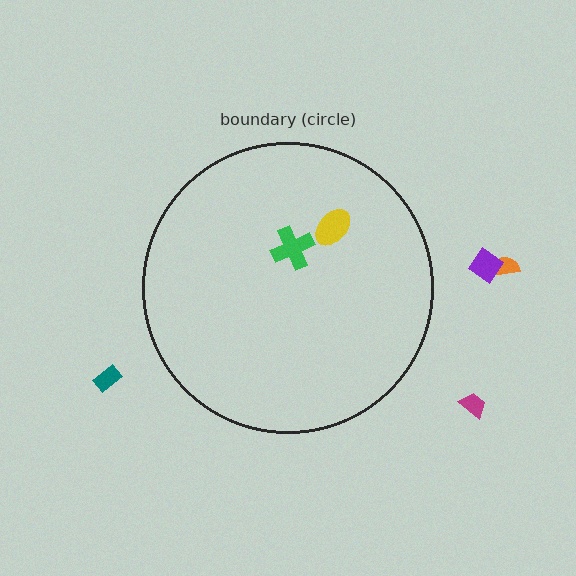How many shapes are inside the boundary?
2 inside, 4 outside.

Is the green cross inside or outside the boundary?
Inside.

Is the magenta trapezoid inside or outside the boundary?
Outside.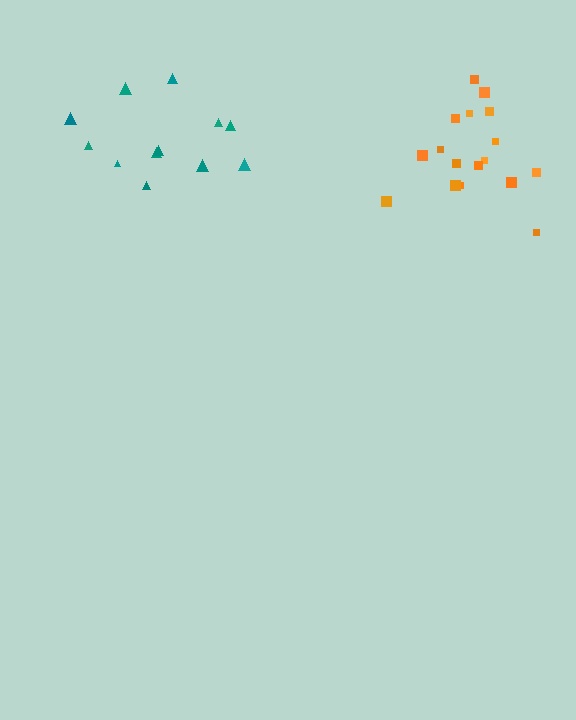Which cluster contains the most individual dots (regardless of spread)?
Orange (17).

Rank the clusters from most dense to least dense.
orange, teal.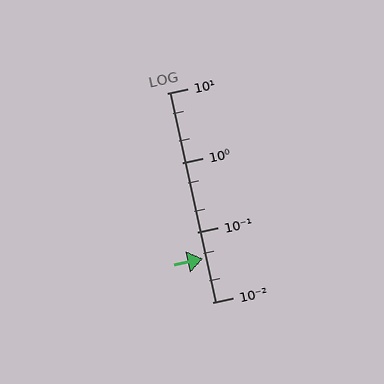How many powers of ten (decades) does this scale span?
The scale spans 3 decades, from 0.01 to 10.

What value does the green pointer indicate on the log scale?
The pointer indicates approximately 0.042.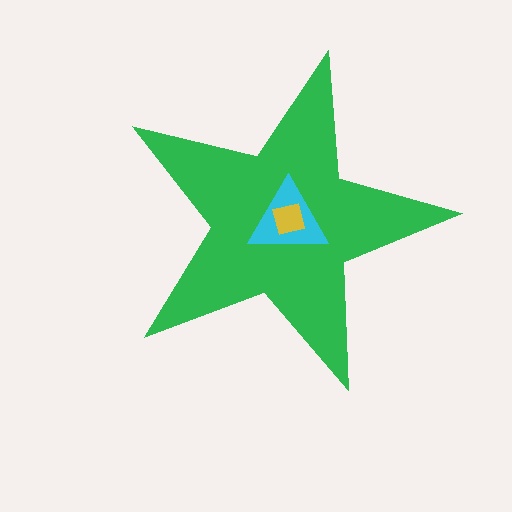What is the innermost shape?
The yellow square.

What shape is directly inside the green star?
The cyan triangle.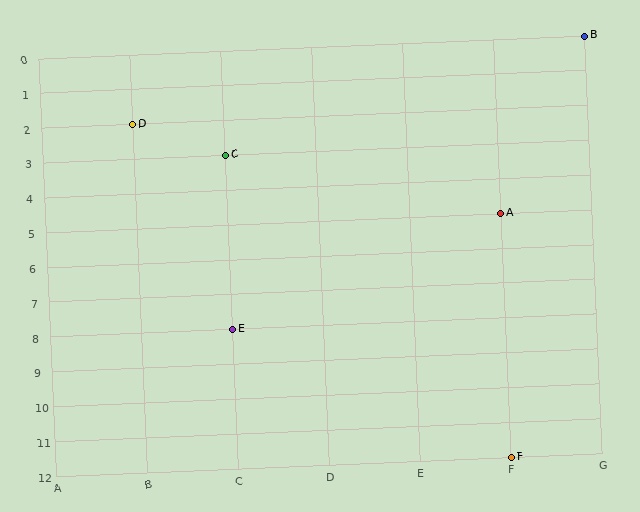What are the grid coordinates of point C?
Point C is at grid coordinates (C, 3).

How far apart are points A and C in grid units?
Points A and C are 3 columns and 2 rows apart (about 3.6 grid units diagonally).